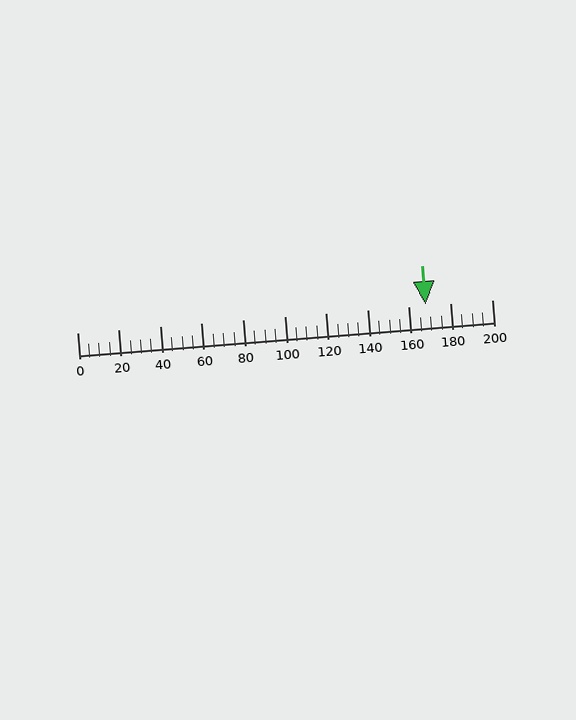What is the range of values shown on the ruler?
The ruler shows values from 0 to 200.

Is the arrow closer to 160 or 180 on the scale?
The arrow is closer to 160.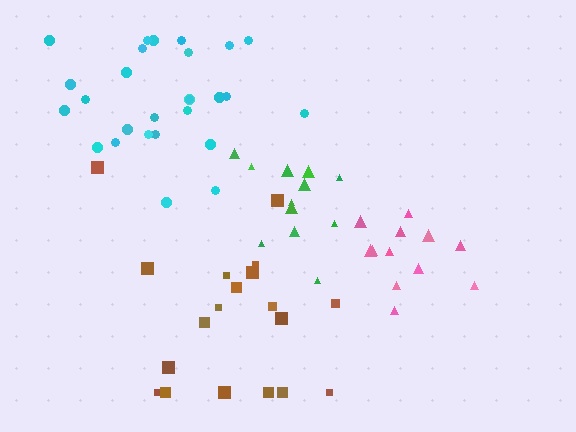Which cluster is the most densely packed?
Green.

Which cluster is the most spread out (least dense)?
Brown.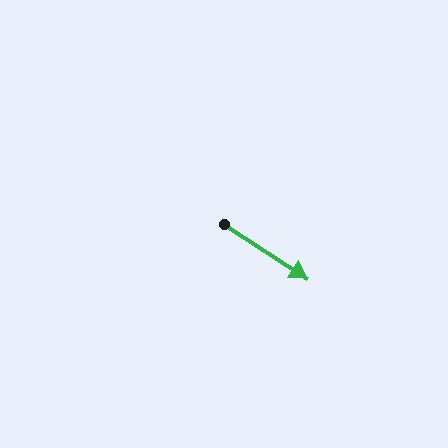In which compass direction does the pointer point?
Southeast.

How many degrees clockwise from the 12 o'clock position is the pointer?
Approximately 123 degrees.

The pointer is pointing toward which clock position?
Roughly 4 o'clock.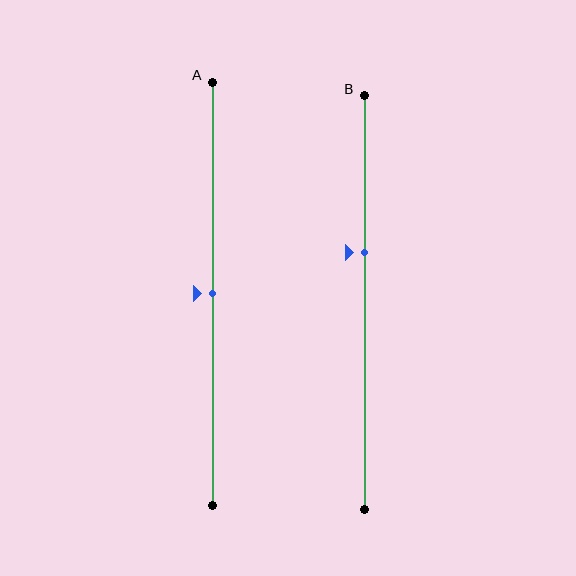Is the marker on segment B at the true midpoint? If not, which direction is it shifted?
No, the marker on segment B is shifted upward by about 12% of the segment length.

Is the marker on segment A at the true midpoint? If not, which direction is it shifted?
Yes, the marker on segment A is at the true midpoint.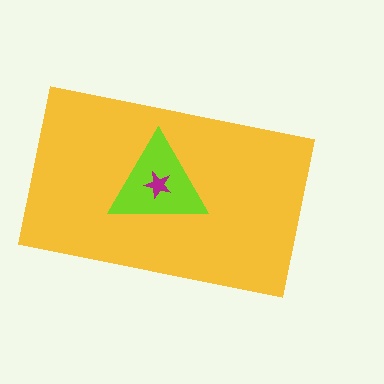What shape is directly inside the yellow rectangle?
The lime triangle.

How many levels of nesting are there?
3.